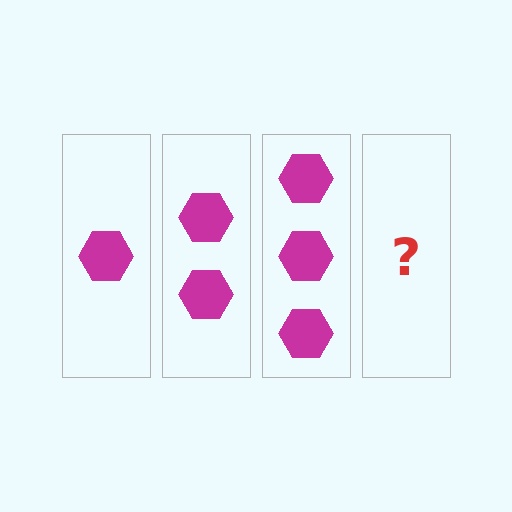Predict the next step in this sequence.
The next step is 4 hexagons.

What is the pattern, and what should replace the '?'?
The pattern is that each step adds one more hexagon. The '?' should be 4 hexagons.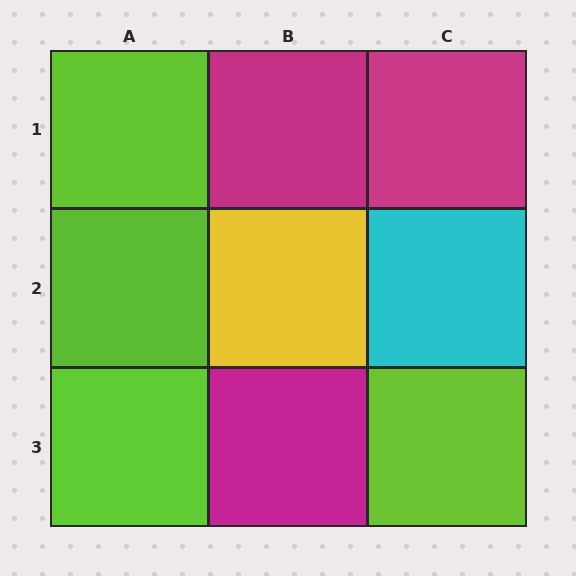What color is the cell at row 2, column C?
Cyan.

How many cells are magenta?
3 cells are magenta.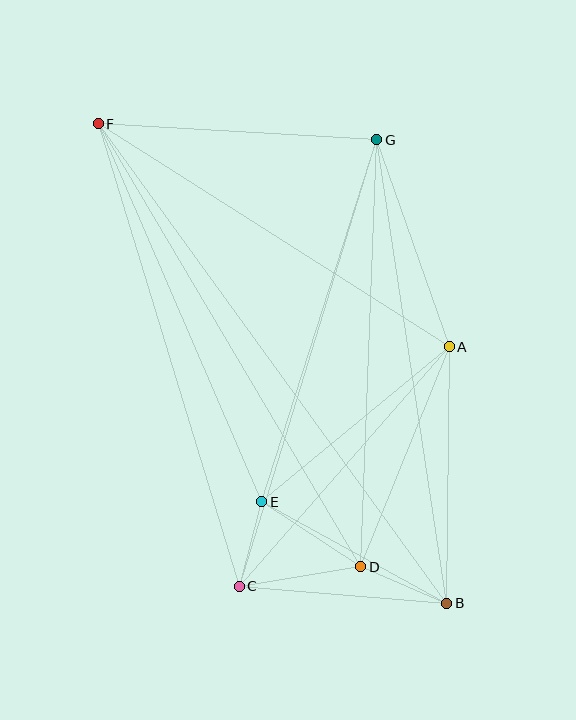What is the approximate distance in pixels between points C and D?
The distance between C and D is approximately 123 pixels.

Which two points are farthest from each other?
Points B and F are farthest from each other.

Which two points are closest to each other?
Points C and E are closest to each other.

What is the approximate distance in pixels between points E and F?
The distance between E and F is approximately 412 pixels.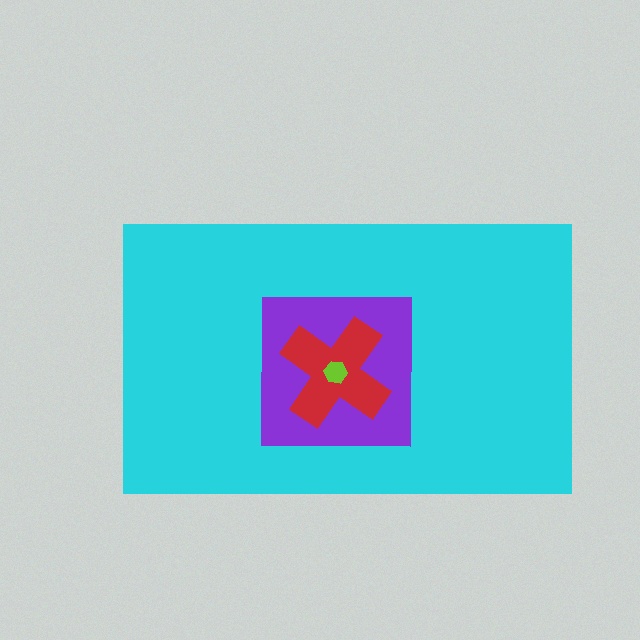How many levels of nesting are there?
4.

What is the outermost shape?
The cyan rectangle.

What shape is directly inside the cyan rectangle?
The purple square.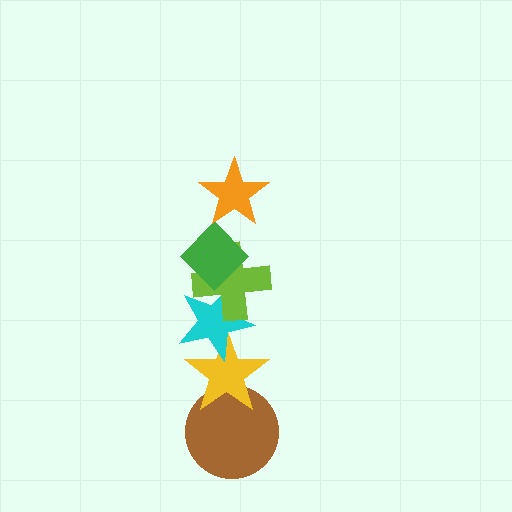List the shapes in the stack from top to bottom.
From top to bottom: the orange star, the green diamond, the lime cross, the cyan star, the yellow star, the brown circle.